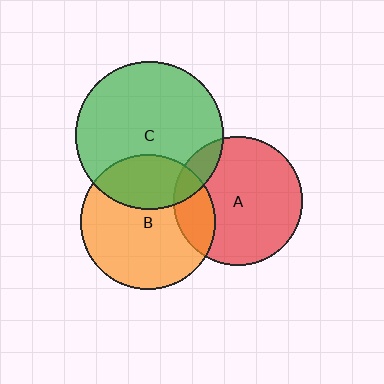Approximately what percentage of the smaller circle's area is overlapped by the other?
Approximately 30%.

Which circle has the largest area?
Circle C (green).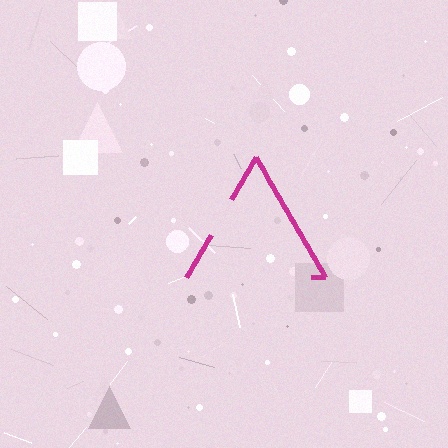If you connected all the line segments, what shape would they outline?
They would outline a triangle.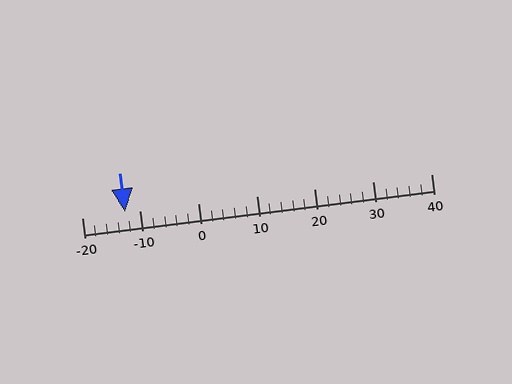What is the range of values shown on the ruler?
The ruler shows values from -20 to 40.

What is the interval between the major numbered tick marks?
The major tick marks are spaced 10 units apart.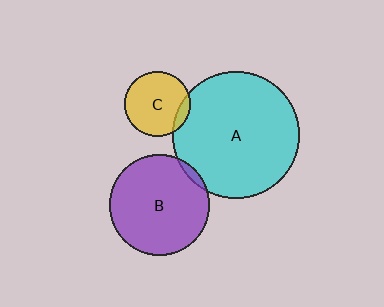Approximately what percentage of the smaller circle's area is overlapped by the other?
Approximately 5%.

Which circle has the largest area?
Circle A (cyan).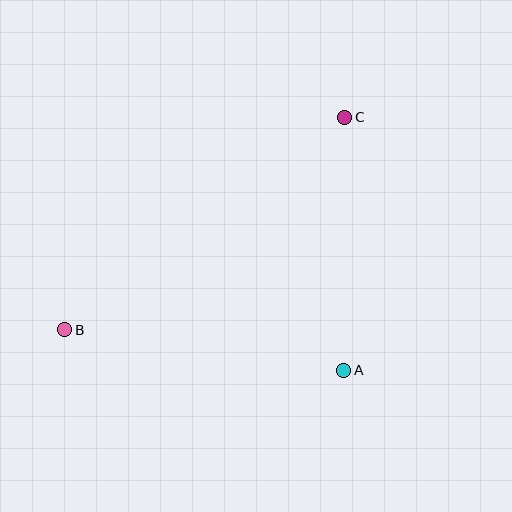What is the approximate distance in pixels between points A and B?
The distance between A and B is approximately 282 pixels.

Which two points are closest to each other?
Points A and C are closest to each other.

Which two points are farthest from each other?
Points B and C are farthest from each other.